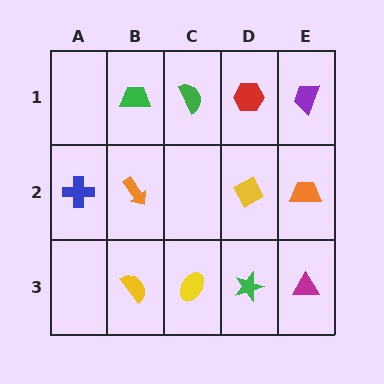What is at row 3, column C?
A yellow ellipse.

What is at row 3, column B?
A yellow semicircle.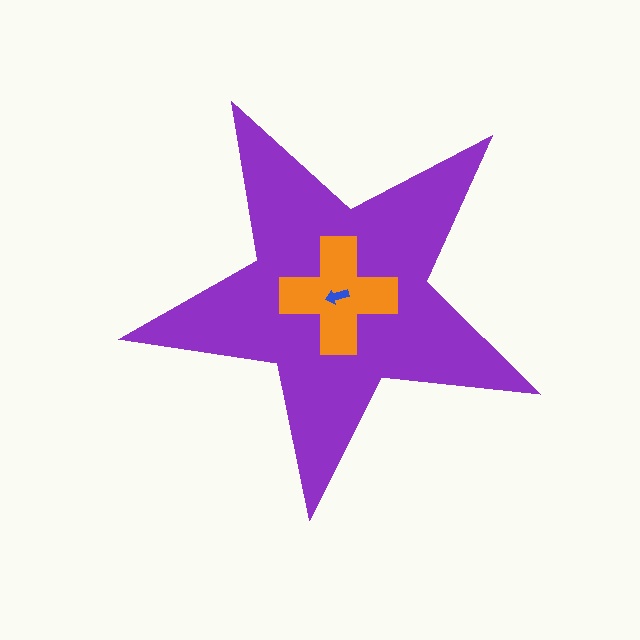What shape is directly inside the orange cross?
The blue arrow.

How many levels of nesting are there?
3.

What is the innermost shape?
The blue arrow.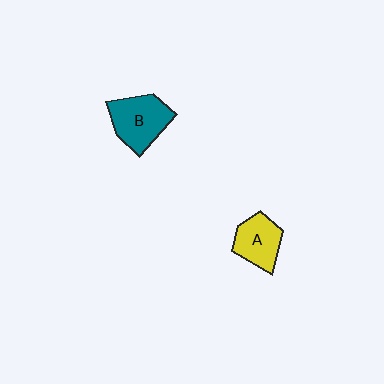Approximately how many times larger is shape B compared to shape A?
Approximately 1.3 times.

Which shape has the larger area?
Shape B (teal).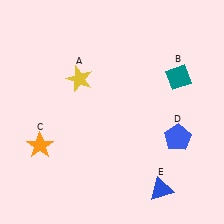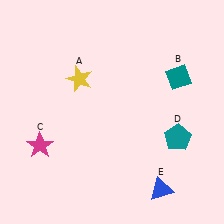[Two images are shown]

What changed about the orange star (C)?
In Image 1, C is orange. In Image 2, it changed to magenta.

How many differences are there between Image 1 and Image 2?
There are 2 differences between the two images.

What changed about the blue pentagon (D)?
In Image 1, D is blue. In Image 2, it changed to teal.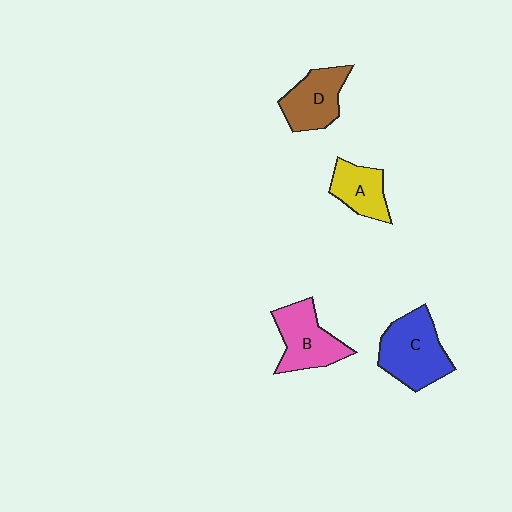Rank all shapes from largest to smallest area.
From largest to smallest: C (blue), B (pink), D (brown), A (yellow).